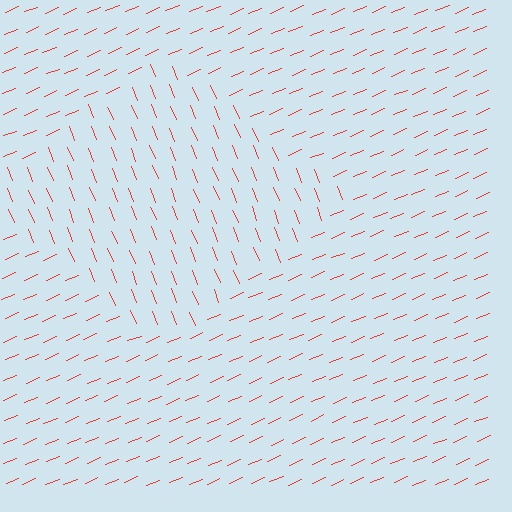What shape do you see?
I see a diamond.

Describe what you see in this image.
The image is filled with small red line segments. A diamond region in the image has lines oriented differently from the surrounding lines, creating a visible texture boundary.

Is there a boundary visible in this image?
Yes, there is a texture boundary formed by a change in line orientation.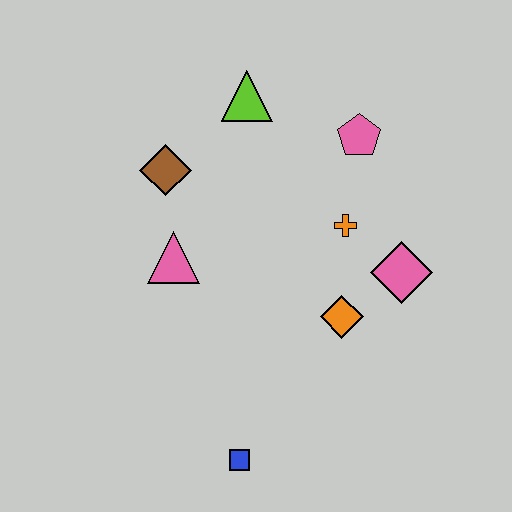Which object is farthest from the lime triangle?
The blue square is farthest from the lime triangle.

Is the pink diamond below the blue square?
No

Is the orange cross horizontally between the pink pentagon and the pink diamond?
No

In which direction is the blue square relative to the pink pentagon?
The blue square is below the pink pentagon.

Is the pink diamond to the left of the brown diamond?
No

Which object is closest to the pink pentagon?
The orange cross is closest to the pink pentagon.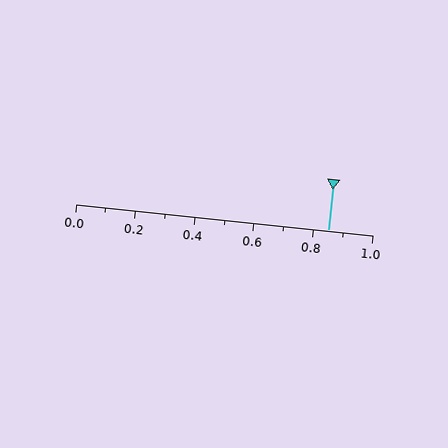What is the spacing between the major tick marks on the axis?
The major ticks are spaced 0.2 apart.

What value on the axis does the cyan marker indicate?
The marker indicates approximately 0.85.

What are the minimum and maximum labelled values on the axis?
The axis runs from 0.0 to 1.0.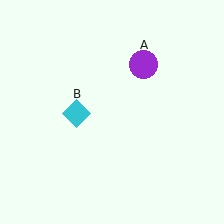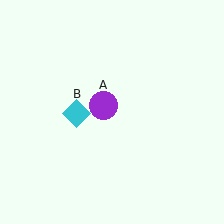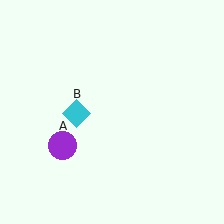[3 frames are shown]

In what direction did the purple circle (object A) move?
The purple circle (object A) moved down and to the left.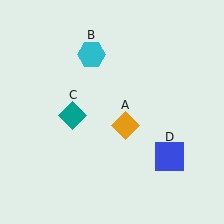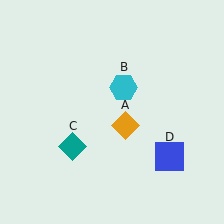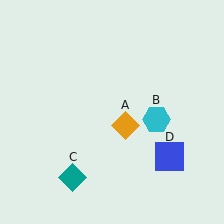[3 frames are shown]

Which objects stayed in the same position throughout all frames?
Orange diamond (object A) and blue square (object D) remained stationary.